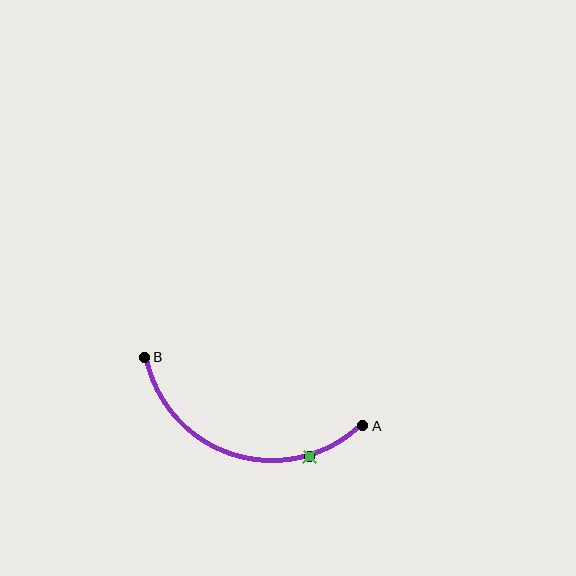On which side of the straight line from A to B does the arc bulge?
The arc bulges below the straight line connecting A and B.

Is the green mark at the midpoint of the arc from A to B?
No. The green mark lies on the arc but is closer to endpoint A. The arc midpoint would be at the point on the curve equidistant along the arc from both A and B.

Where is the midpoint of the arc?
The arc midpoint is the point on the curve farthest from the straight line joining A and B. It sits below that line.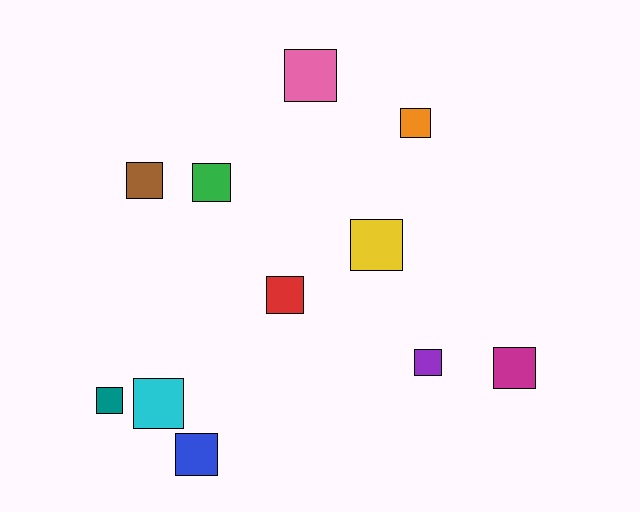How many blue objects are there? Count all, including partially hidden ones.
There is 1 blue object.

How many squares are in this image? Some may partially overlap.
There are 11 squares.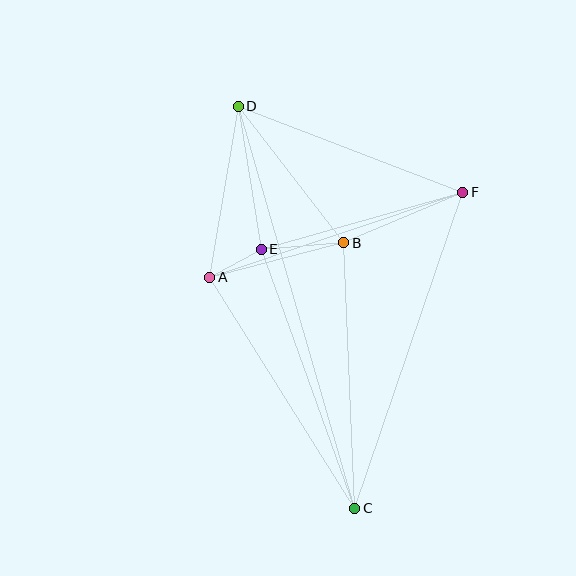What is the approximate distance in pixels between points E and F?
The distance between E and F is approximately 209 pixels.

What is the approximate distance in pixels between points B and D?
The distance between B and D is approximately 173 pixels.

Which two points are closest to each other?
Points A and E are closest to each other.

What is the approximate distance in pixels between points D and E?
The distance between D and E is approximately 145 pixels.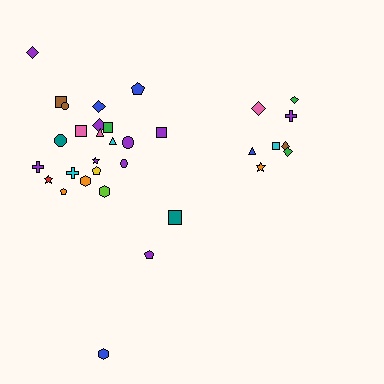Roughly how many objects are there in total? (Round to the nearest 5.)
Roughly 35 objects in total.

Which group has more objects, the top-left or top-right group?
The top-left group.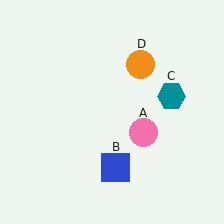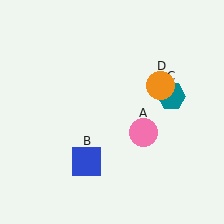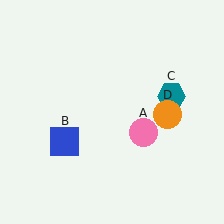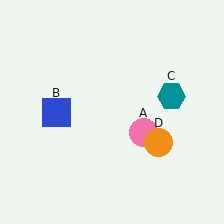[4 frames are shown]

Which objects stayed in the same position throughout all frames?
Pink circle (object A) and teal hexagon (object C) remained stationary.